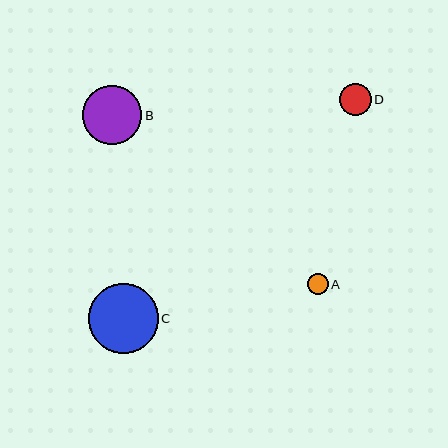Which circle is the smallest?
Circle A is the smallest with a size of approximately 21 pixels.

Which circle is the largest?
Circle C is the largest with a size of approximately 70 pixels.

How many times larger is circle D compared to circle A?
Circle D is approximately 1.5 times the size of circle A.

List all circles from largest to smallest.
From largest to smallest: C, B, D, A.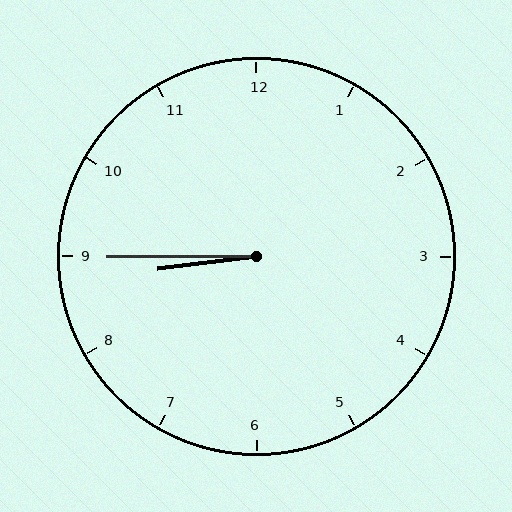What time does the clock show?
8:45.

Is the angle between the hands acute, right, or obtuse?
It is acute.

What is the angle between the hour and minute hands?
Approximately 8 degrees.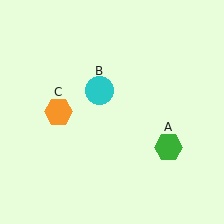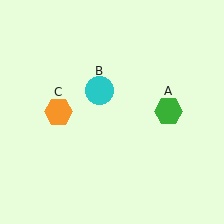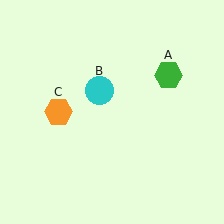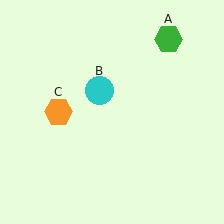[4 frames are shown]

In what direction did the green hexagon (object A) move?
The green hexagon (object A) moved up.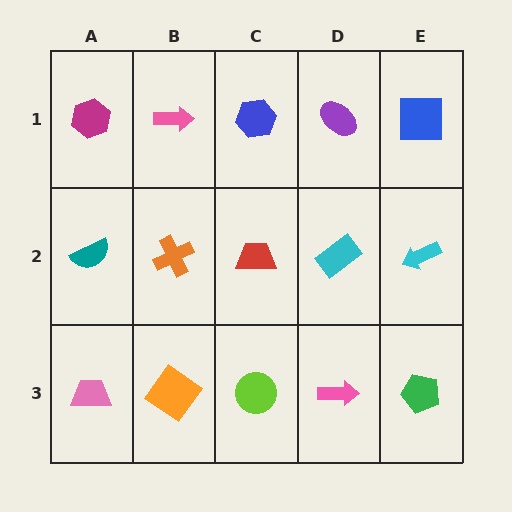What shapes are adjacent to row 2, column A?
A magenta hexagon (row 1, column A), a pink trapezoid (row 3, column A), an orange cross (row 2, column B).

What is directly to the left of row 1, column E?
A purple ellipse.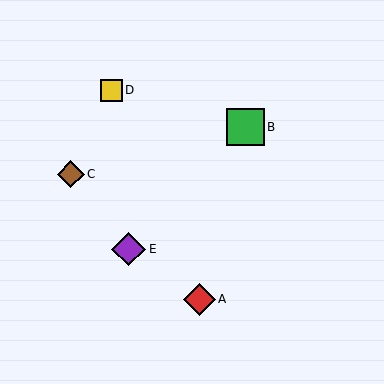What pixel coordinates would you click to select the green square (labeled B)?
Click at (245, 127) to select the green square B.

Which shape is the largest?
The green square (labeled B) is the largest.